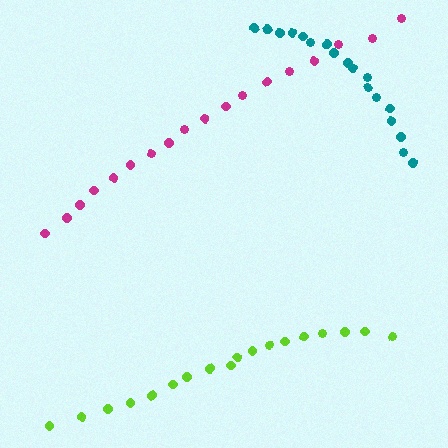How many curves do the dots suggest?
There are 3 distinct paths.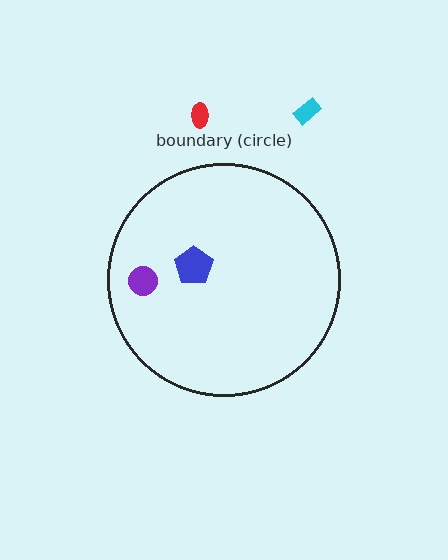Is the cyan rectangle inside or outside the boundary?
Outside.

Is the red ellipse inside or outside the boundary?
Outside.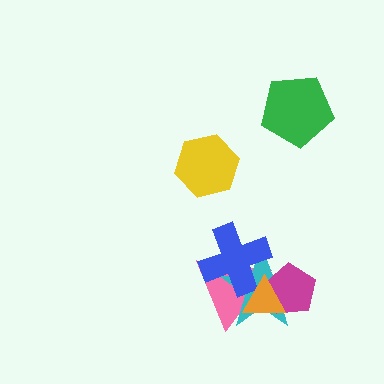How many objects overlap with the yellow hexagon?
0 objects overlap with the yellow hexagon.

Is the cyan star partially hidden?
Yes, it is partially covered by another shape.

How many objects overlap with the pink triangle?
4 objects overlap with the pink triangle.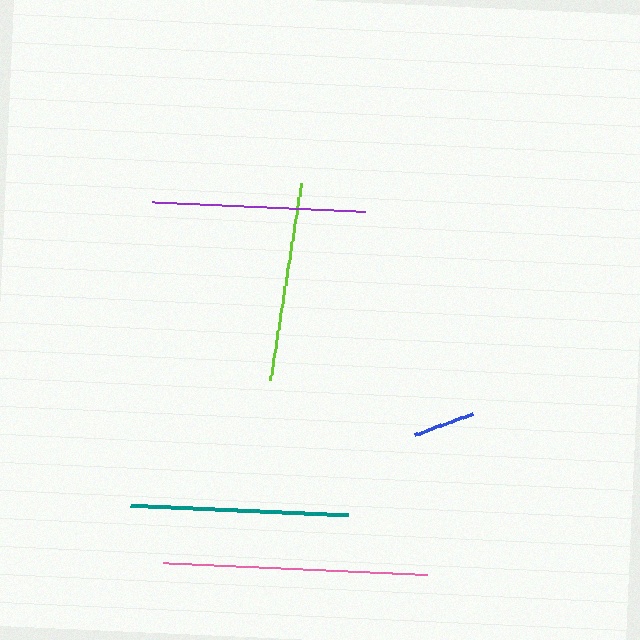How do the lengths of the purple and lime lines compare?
The purple and lime lines are approximately the same length.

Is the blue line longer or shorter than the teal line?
The teal line is longer than the blue line.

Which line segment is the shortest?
The blue line is the shortest at approximately 62 pixels.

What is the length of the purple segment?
The purple segment is approximately 213 pixels long.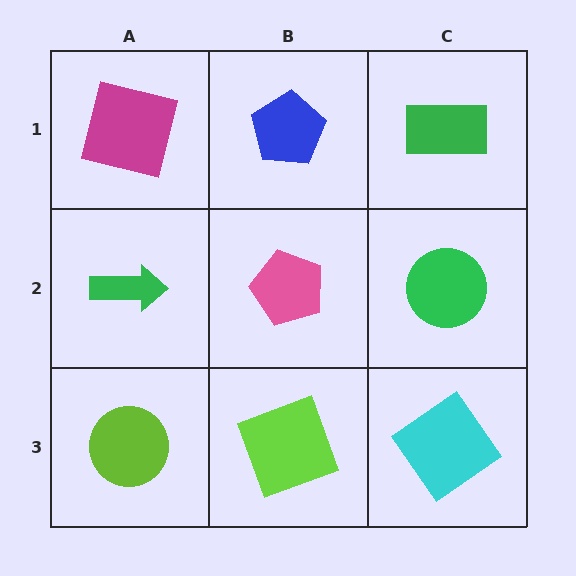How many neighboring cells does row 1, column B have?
3.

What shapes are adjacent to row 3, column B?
A pink pentagon (row 2, column B), a lime circle (row 3, column A), a cyan diamond (row 3, column C).